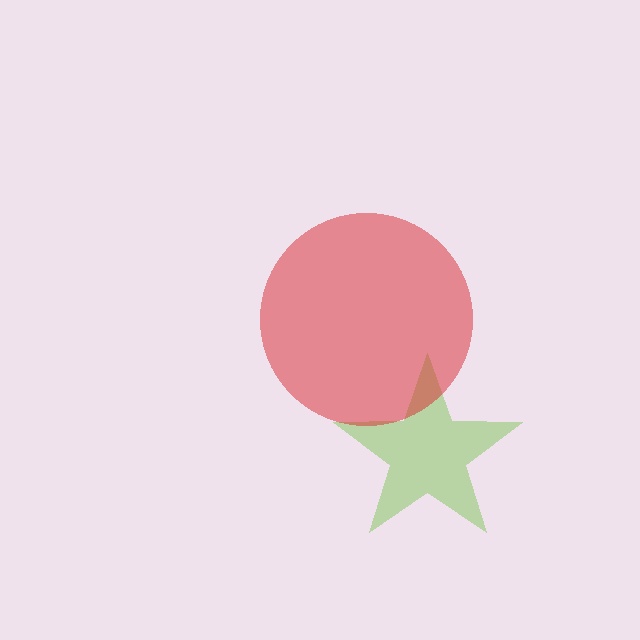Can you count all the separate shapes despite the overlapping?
Yes, there are 2 separate shapes.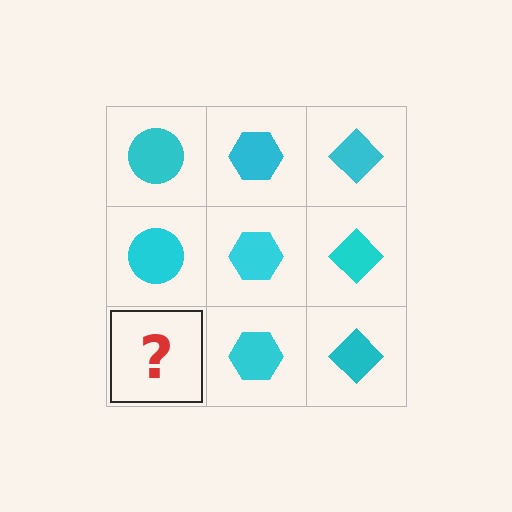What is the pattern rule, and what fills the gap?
The rule is that each column has a consistent shape. The gap should be filled with a cyan circle.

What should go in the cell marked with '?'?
The missing cell should contain a cyan circle.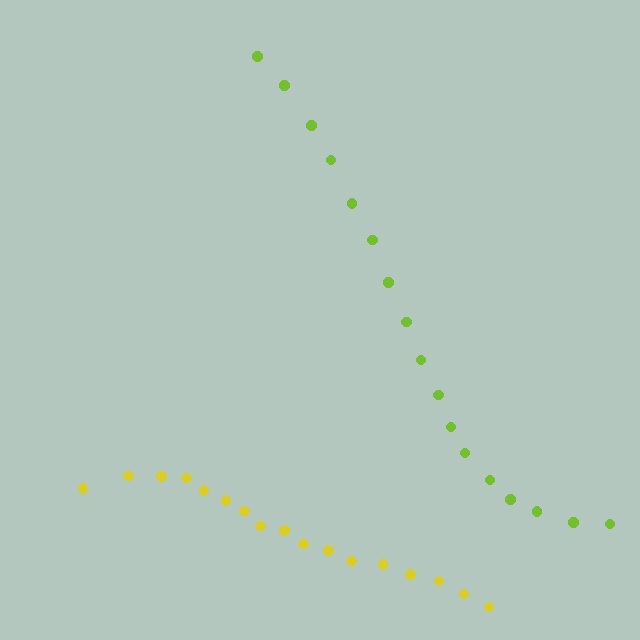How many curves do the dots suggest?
There are 2 distinct paths.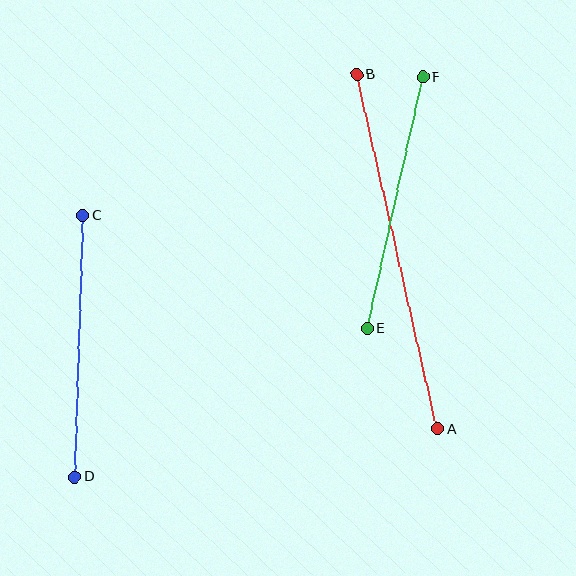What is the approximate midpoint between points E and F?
The midpoint is at approximately (395, 203) pixels.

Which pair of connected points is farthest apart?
Points A and B are farthest apart.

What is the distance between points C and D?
The distance is approximately 261 pixels.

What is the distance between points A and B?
The distance is approximately 364 pixels.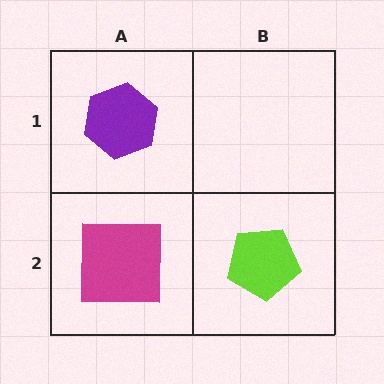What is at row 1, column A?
A purple hexagon.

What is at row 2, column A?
A magenta square.